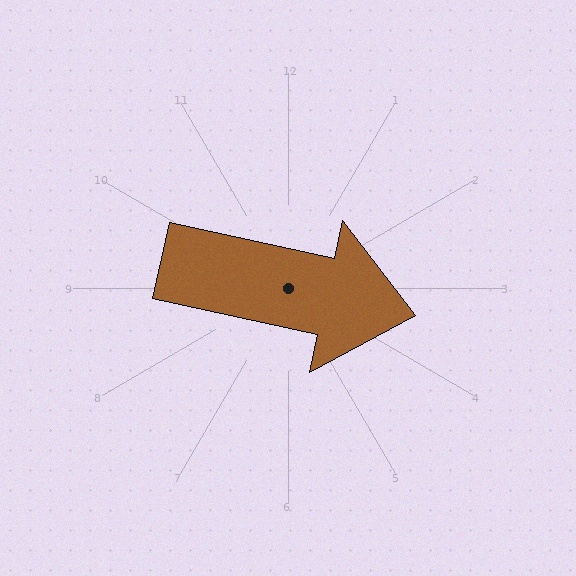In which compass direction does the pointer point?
East.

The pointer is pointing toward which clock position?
Roughly 3 o'clock.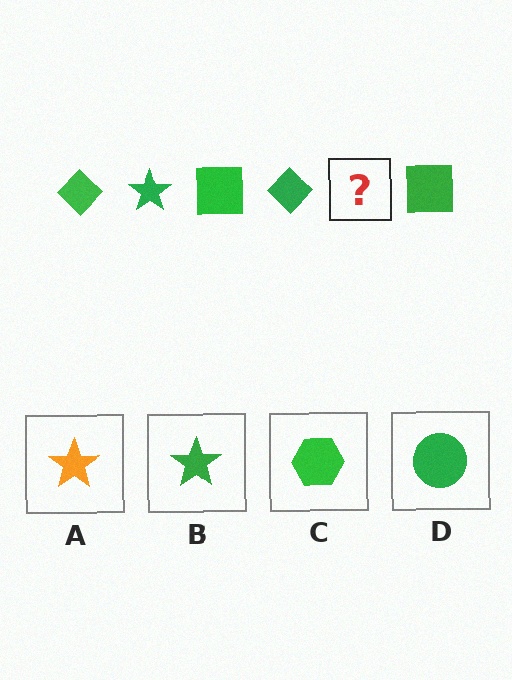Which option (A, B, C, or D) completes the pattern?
B.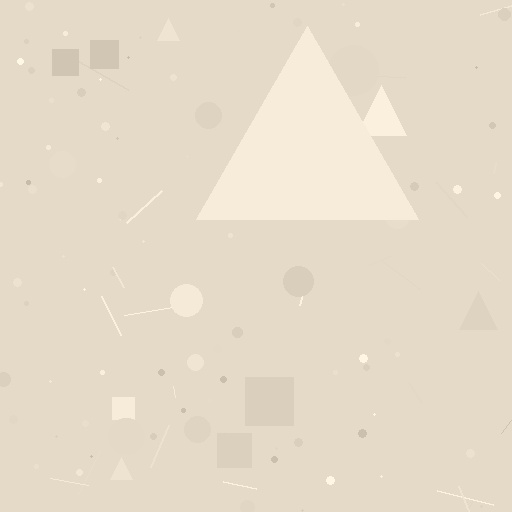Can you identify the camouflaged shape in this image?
The camouflaged shape is a triangle.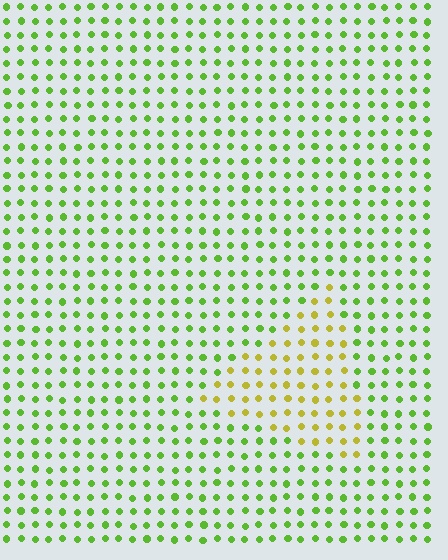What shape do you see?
I see a triangle.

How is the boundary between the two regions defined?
The boundary is defined purely by a slight shift in hue (about 43 degrees). Spacing, size, and orientation are identical on both sides.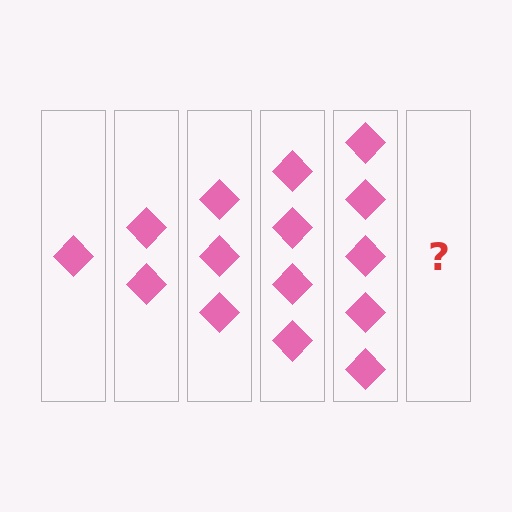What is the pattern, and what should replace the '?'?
The pattern is that each step adds one more diamond. The '?' should be 6 diamonds.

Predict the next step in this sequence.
The next step is 6 diamonds.